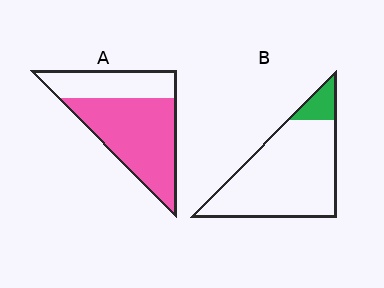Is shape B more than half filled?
No.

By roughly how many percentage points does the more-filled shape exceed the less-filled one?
By roughly 55 percentage points (A over B).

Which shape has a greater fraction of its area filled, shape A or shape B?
Shape A.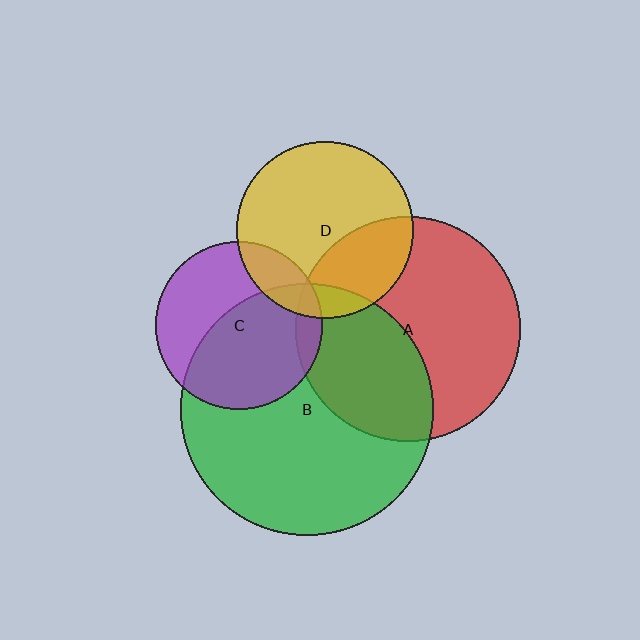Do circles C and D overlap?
Yes.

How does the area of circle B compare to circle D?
Approximately 2.0 times.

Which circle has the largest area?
Circle B (green).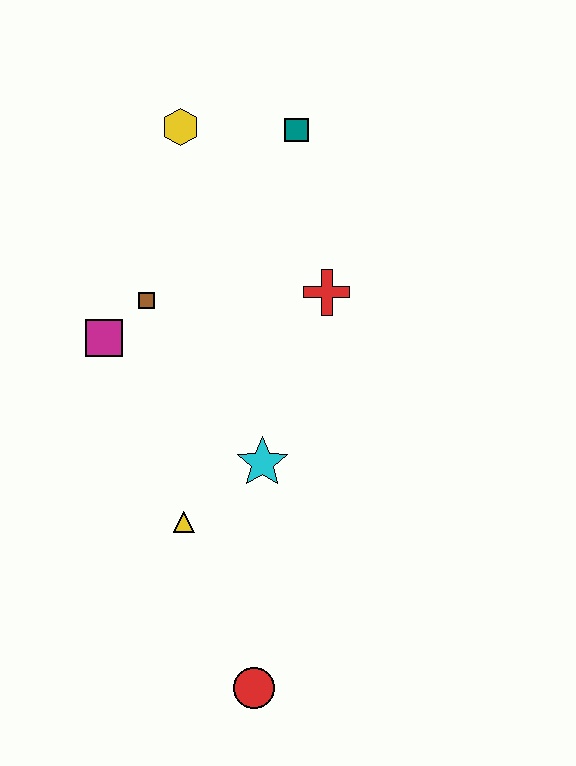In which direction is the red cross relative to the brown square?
The red cross is to the right of the brown square.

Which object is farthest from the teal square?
The red circle is farthest from the teal square.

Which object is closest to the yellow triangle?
The cyan star is closest to the yellow triangle.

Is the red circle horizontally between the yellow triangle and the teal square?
Yes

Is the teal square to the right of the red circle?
Yes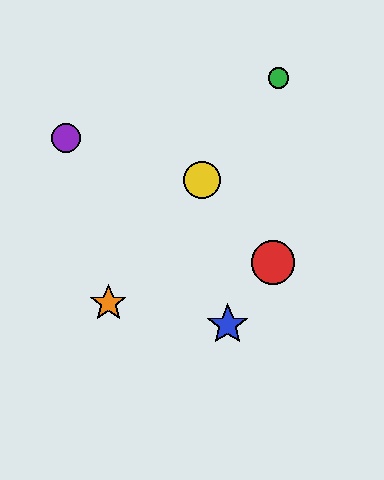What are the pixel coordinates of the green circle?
The green circle is at (279, 78).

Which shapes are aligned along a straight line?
The green circle, the yellow circle, the orange star are aligned along a straight line.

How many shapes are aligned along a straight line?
3 shapes (the green circle, the yellow circle, the orange star) are aligned along a straight line.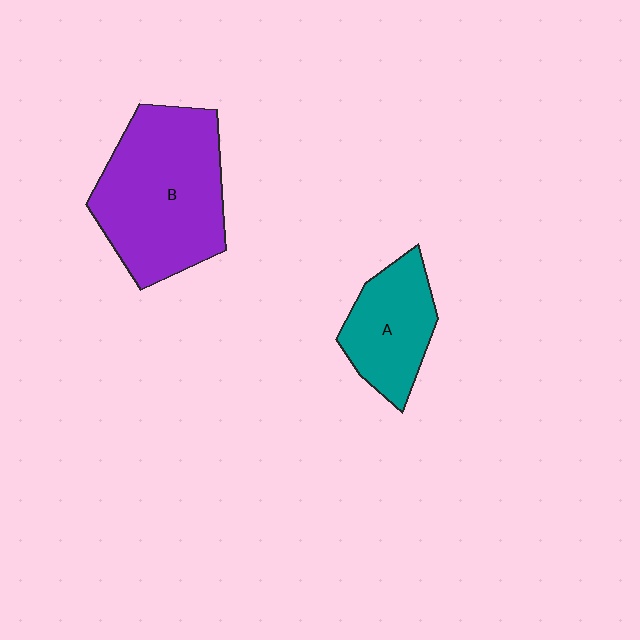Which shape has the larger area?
Shape B (purple).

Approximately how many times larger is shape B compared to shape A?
Approximately 1.9 times.